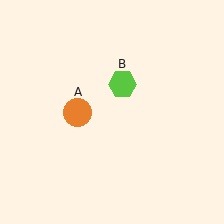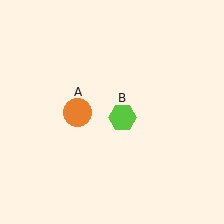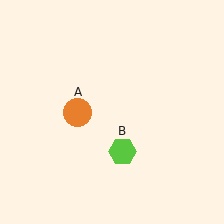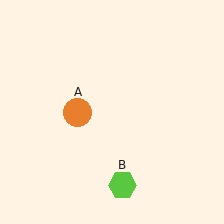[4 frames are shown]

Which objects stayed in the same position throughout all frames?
Orange circle (object A) remained stationary.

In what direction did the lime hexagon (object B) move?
The lime hexagon (object B) moved down.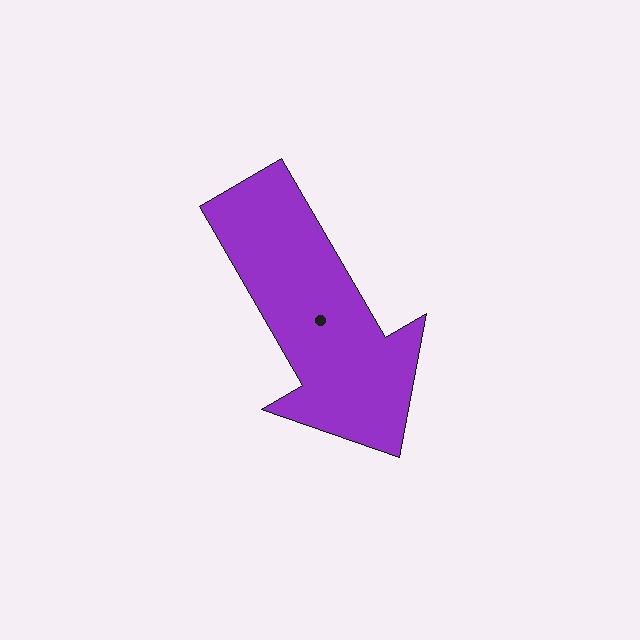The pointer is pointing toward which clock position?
Roughly 5 o'clock.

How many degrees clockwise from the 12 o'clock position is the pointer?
Approximately 150 degrees.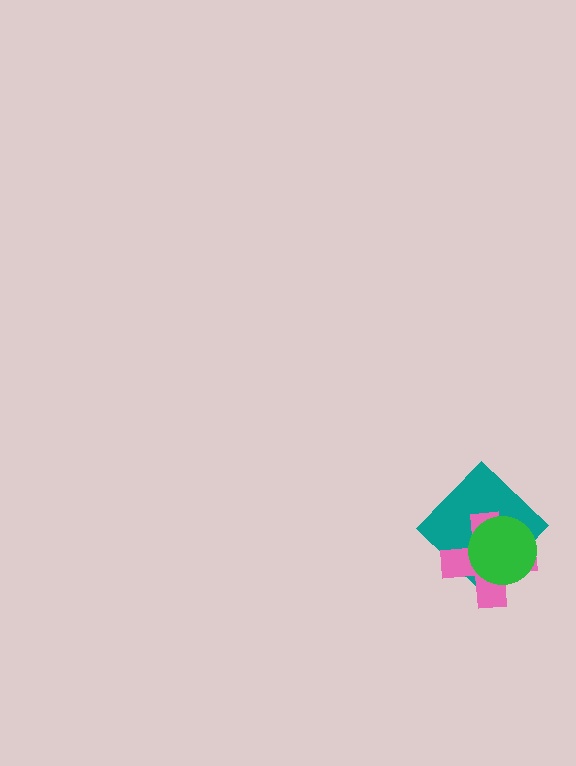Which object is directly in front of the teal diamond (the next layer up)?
The pink cross is directly in front of the teal diamond.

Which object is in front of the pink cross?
The green circle is in front of the pink cross.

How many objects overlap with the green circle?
2 objects overlap with the green circle.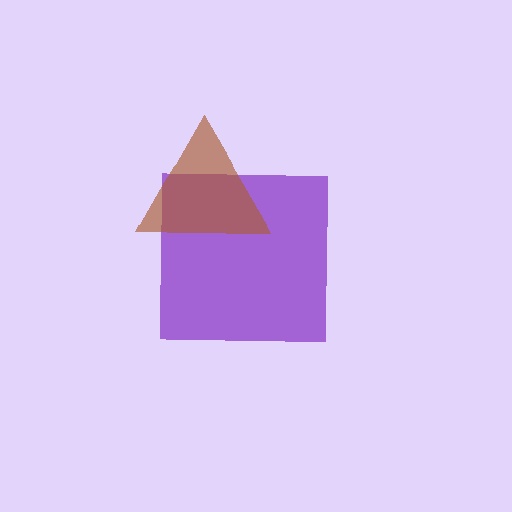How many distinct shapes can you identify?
There are 2 distinct shapes: a purple square, a brown triangle.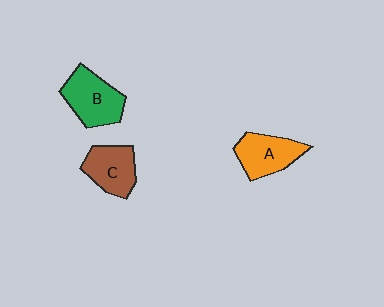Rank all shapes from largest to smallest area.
From largest to smallest: B (green), A (orange), C (brown).